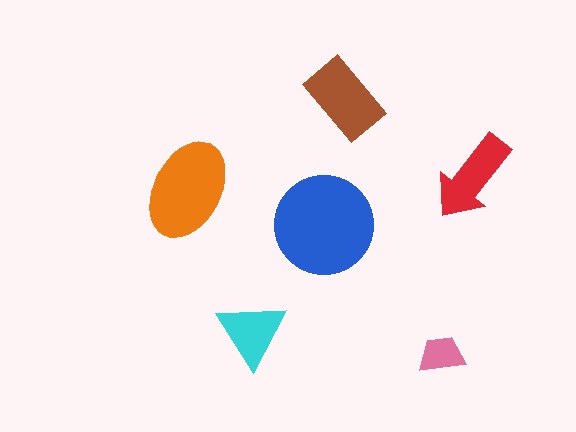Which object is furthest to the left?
The orange ellipse is leftmost.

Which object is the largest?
The blue circle.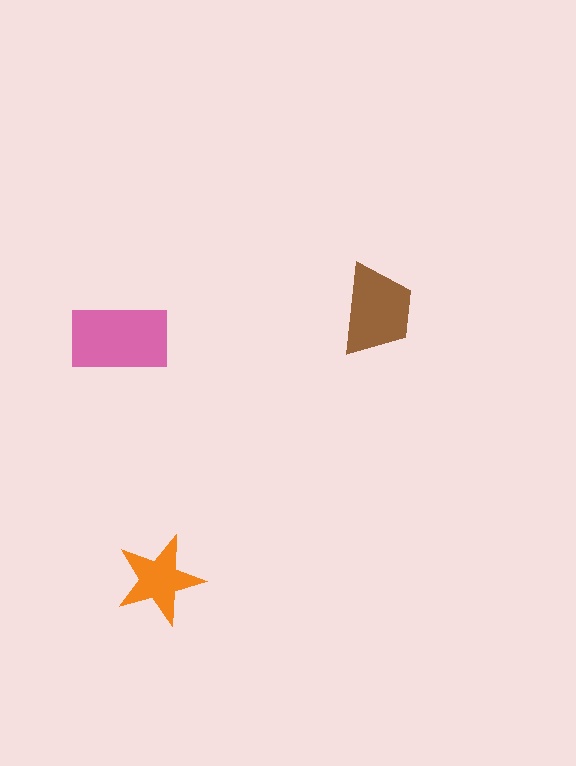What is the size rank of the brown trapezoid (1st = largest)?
2nd.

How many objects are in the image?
There are 3 objects in the image.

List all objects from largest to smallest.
The pink rectangle, the brown trapezoid, the orange star.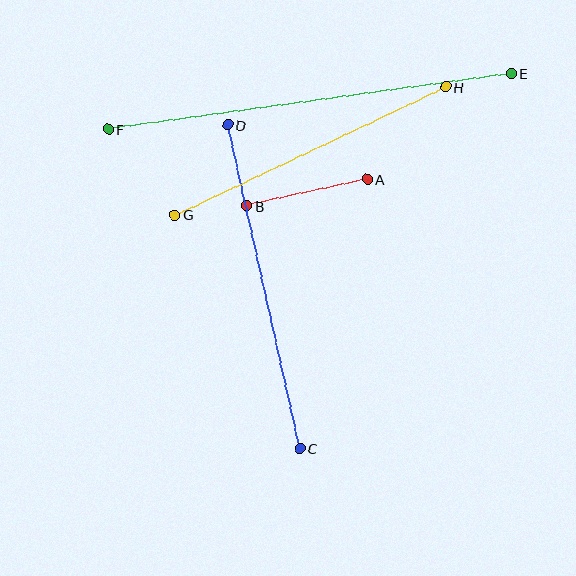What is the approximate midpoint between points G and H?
The midpoint is at approximately (310, 151) pixels.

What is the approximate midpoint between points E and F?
The midpoint is at approximately (310, 101) pixels.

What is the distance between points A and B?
The distance is approximately 124 pixels.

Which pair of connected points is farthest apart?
Points E and F are farthest apart.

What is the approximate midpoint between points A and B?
The midpoint is at approximately (307, 193) pixels.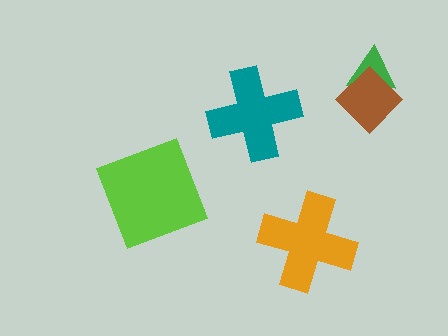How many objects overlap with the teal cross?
0 objects overlap with the teal cross.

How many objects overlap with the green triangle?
1 object overlaps with the green triangle.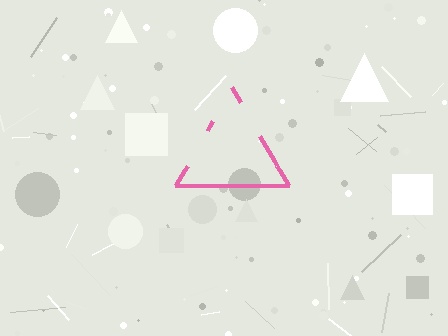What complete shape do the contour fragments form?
The contour fragments form a triangle.